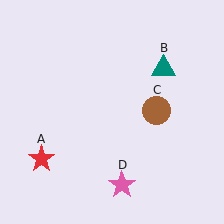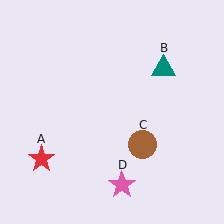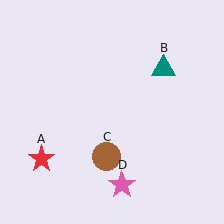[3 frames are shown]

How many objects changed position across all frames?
1 object changed position: brown circle (object C).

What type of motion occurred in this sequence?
The brown circle (object C) rotated clockwise around the center of the scene.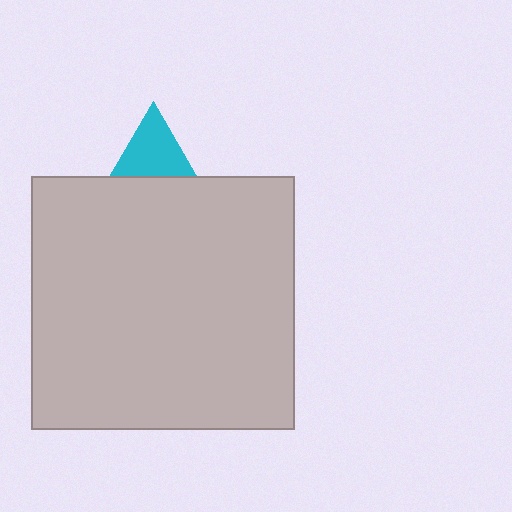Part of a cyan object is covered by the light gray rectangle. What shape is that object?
It is a triangle.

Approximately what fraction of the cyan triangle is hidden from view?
Roughly 60% of the cyan triangle is hidden behind the light gray rectangle.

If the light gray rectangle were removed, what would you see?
You would see the complete cyan triangle.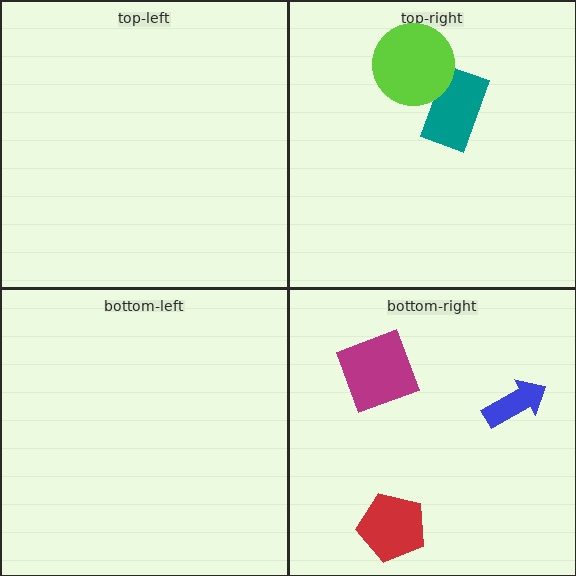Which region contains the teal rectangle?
The top-right region.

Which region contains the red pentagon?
The bottom-right region.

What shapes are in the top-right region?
The teal rectangle, the lime circle.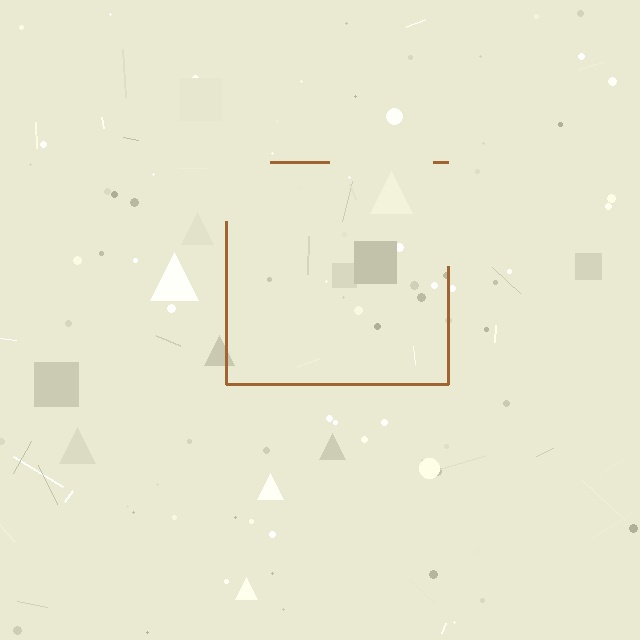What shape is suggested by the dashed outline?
The dashed outline suggests a square.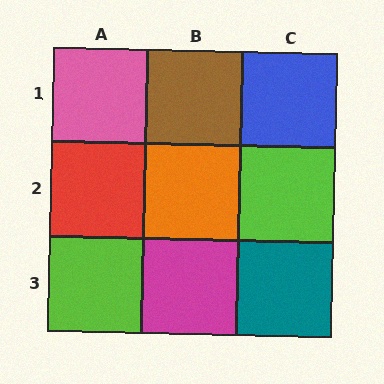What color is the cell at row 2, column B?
Orange.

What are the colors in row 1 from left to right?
Pink, brown, blue.